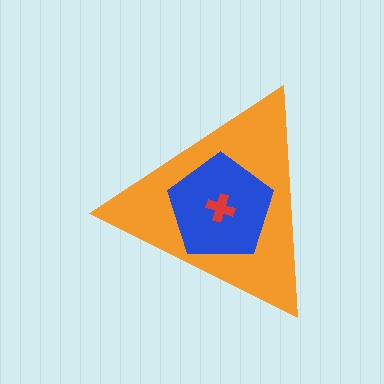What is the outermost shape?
The orange triangle.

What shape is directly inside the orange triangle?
The blue pentagon.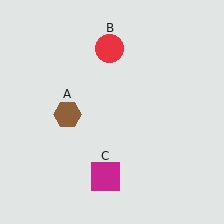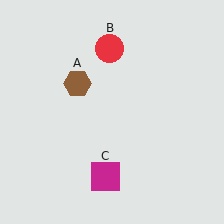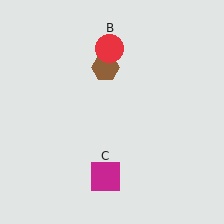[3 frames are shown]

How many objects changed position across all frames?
1 object changed position: brown hexagon (object A).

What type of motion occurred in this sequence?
The brown hexagon (object A) rotated clockwise around the center of the scene.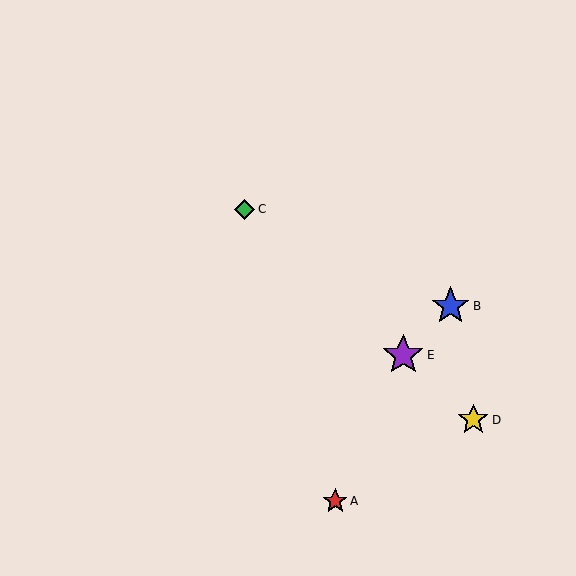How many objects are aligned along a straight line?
3 objects (C, D, E) are aligned along a straight line.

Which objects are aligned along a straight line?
Objects C, D, E are aligned along a straight line.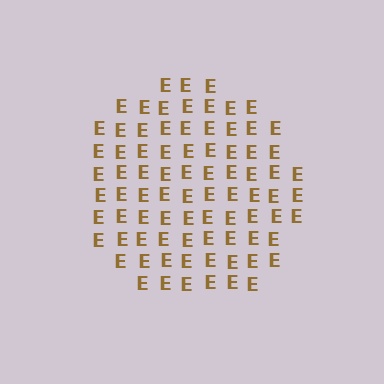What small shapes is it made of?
It is made of small letter E's.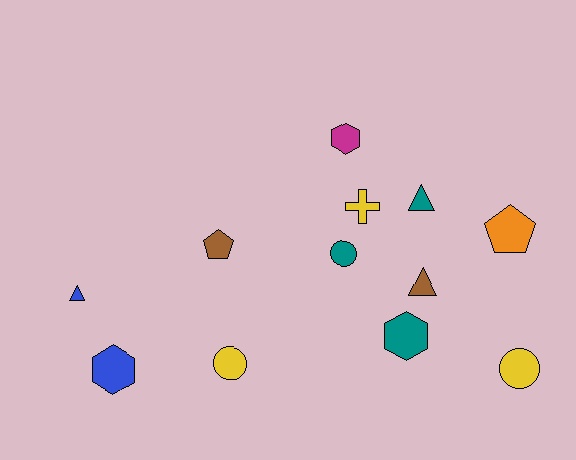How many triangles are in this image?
There are 3 triangles.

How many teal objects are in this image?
There are 3 teal objects.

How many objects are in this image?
There are 12 objects.